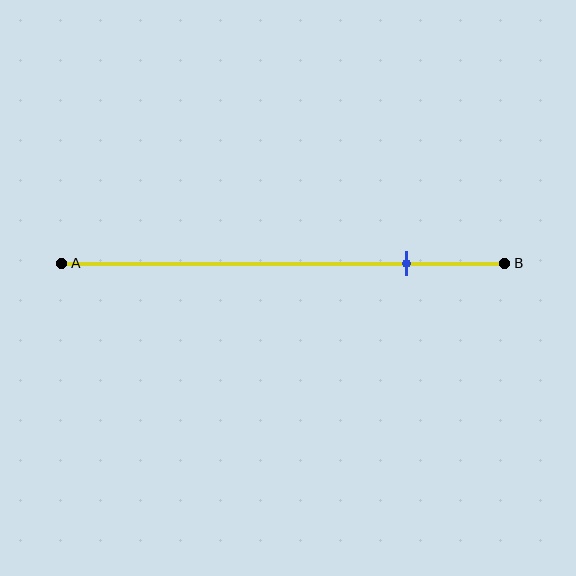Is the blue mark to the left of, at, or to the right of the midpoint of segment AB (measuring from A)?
The blue mark is to the right of the midpoint of segment AB.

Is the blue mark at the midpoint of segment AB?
No, the mark is at about 80% from A, not at the 50% midpoint.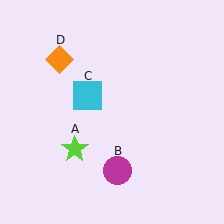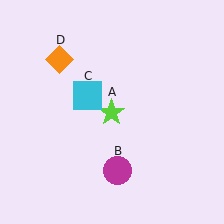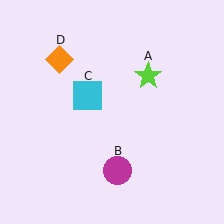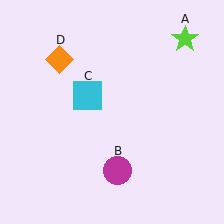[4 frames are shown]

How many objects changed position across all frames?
1 object changed position: lime star (object A).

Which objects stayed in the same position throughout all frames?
Magenta circle (object B) and cyan square (object C) and orange diamond (object D) remained stationary.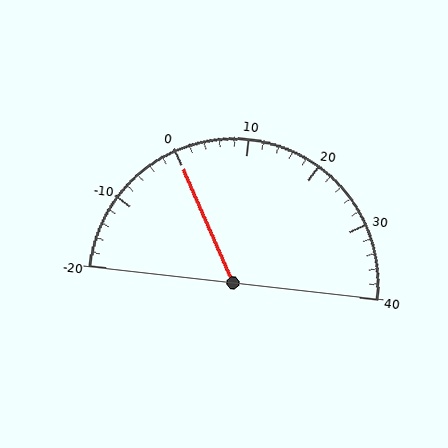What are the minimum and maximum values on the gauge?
The gauge ranges from -20 to 40.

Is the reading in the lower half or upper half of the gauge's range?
The reading is in the lower half of the range (-20 to 40).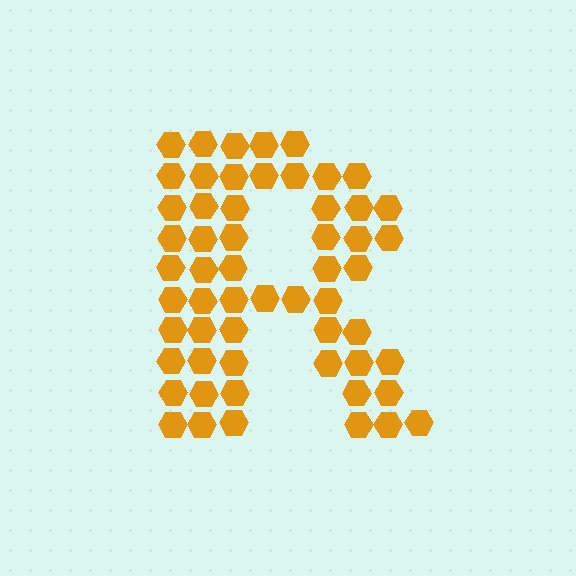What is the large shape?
The large shape is the letter R.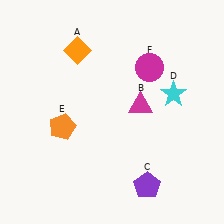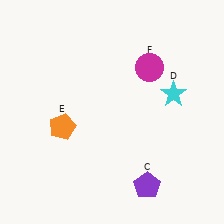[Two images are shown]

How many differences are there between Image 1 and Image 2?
There are 2 differences between the two images.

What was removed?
The magenta triangle (B), the orange diamond (A) were removed in Image 2.